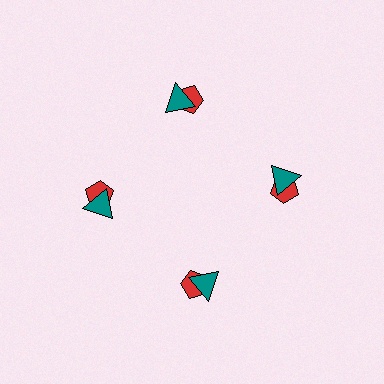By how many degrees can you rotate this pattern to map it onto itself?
The pattern maps onto itself every 90 degrees of rotation.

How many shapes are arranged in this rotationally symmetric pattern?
There are 8 shapes, arranged in 4 groups of 2.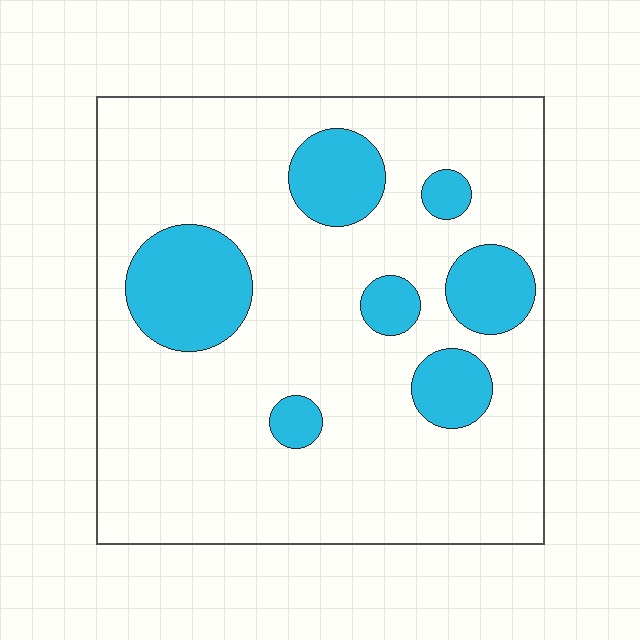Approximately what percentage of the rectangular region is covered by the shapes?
Approximately 20%.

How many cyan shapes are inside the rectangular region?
7.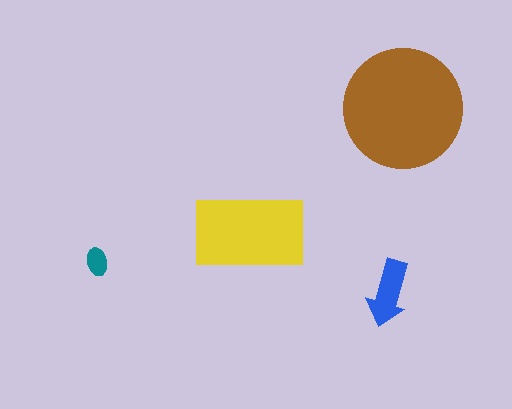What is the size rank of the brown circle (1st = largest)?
1st.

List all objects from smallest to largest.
The teal ellipse, the blue arrow, the yellow rectangle, the brown circle.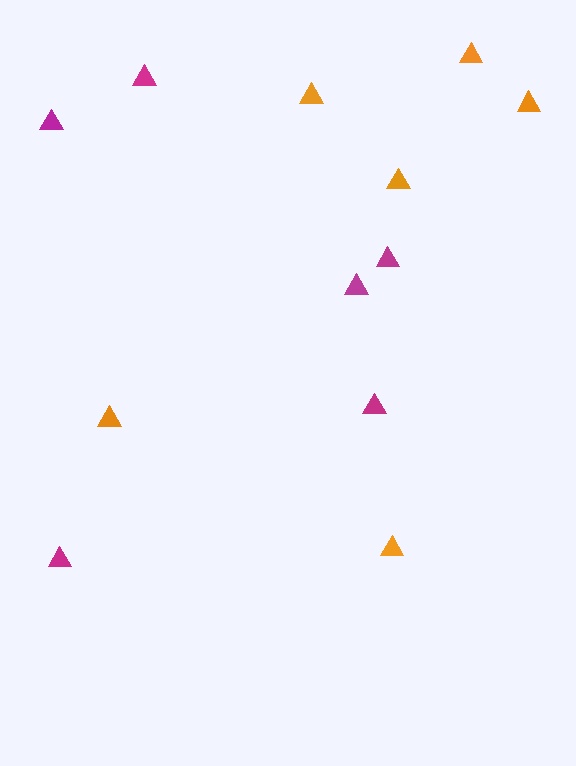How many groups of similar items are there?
There are 2 groups: one group of magenta triangles (6) and one group of orange triangles (6).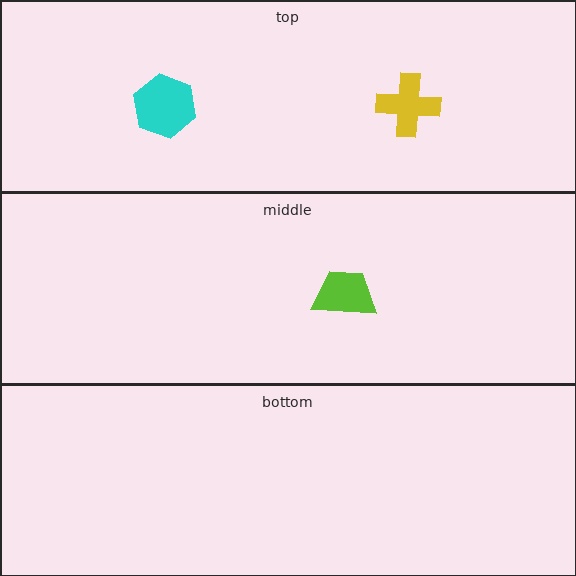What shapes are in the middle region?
The lime trapezoid.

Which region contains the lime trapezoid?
The middle region.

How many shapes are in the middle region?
1.